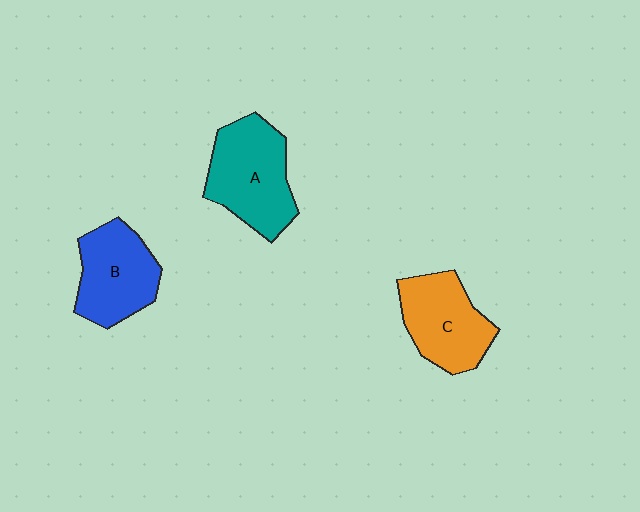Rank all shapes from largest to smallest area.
From largest to smallest: A (teal), C (orange), B (blue).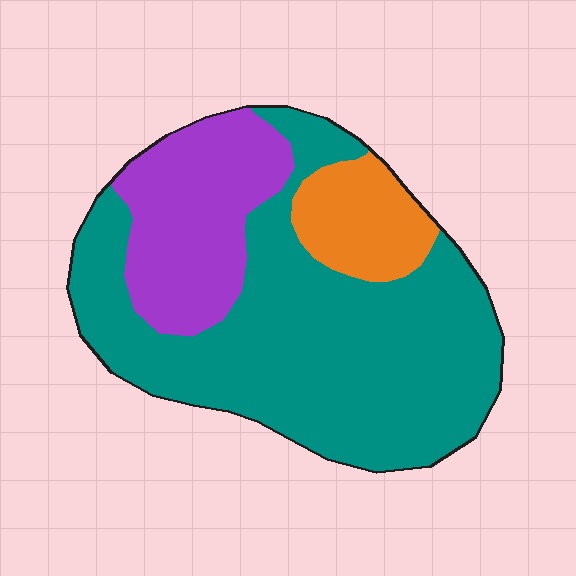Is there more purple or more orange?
Purple.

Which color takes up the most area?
Teal, at roughly 65%.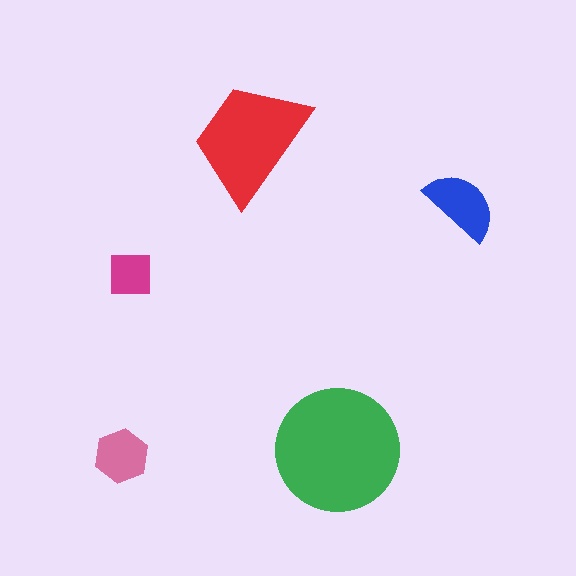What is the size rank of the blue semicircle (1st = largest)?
3rd.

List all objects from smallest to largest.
The magenta square, the pink hexagon, the blue semicircle, the red trapezoid, the green circle.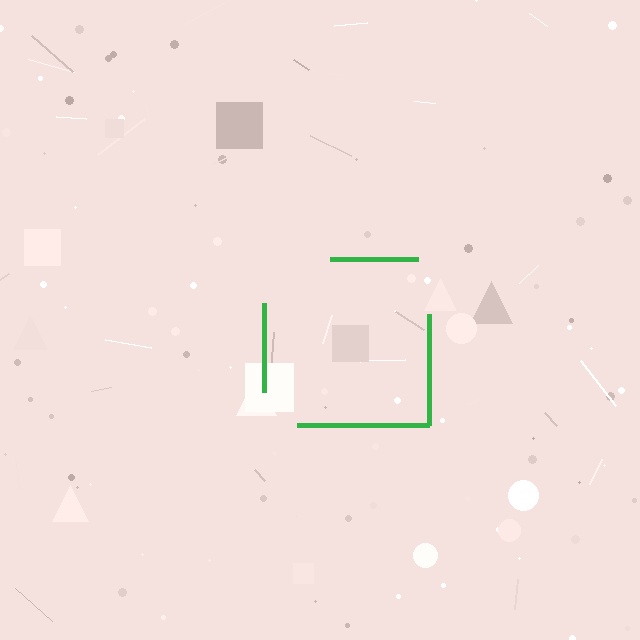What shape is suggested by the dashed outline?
The dashed outline suggests a square.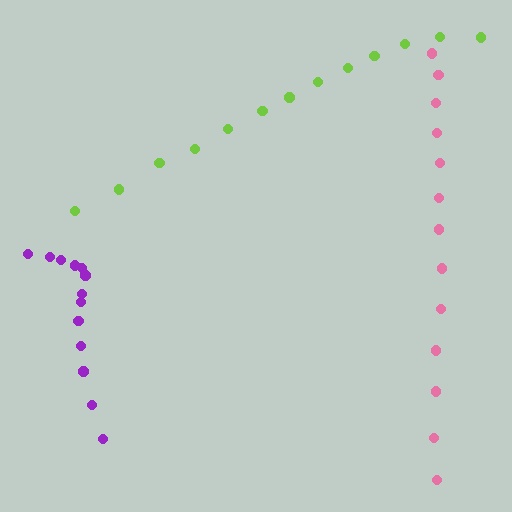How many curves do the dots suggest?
There are 3 distinct paths.